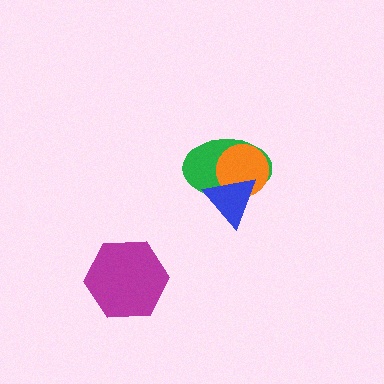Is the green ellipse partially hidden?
Yes, it is partially covered by another shape.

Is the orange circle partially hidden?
Yes, it is partially covered by another shape.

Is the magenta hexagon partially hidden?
No, no other shape covers it.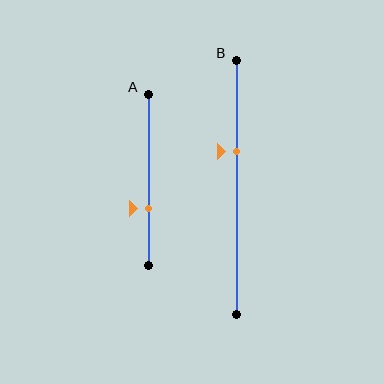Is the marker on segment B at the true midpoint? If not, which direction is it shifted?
No, the marker on segment B is shifted upward by about 14% of the segment length.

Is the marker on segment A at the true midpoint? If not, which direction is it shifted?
No, the marker on segment A is shifted downward by about 17% of the segment length.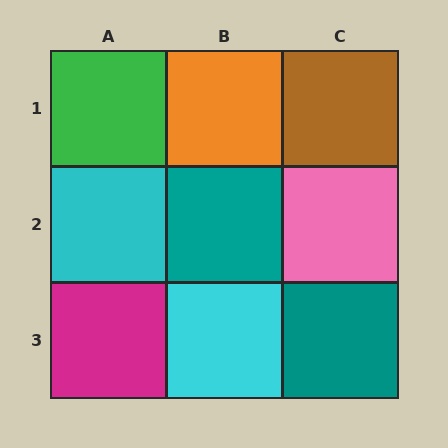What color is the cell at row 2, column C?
Pink.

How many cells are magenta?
1 cell is magenta.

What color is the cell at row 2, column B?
Teal.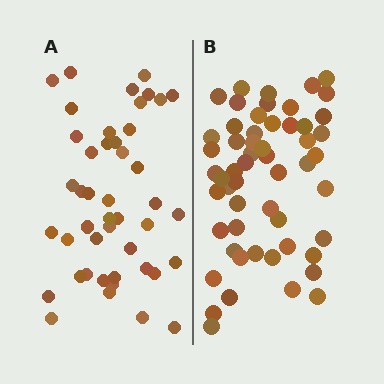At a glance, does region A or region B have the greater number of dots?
Region B (the right region) has more dots.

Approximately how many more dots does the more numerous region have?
Region B has roughly 10 or so more dots than region A.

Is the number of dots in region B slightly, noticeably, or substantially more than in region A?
Region B has only slightly more — the two regions are fairly close. The ratio is roughly 1.2 to 1.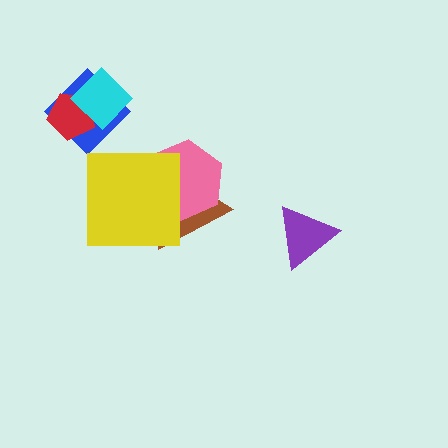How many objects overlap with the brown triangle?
2 objects overlap with the brown triangle.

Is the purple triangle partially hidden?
No, no other shape covers it.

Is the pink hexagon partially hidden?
Yes, it is partially covered by another shape.